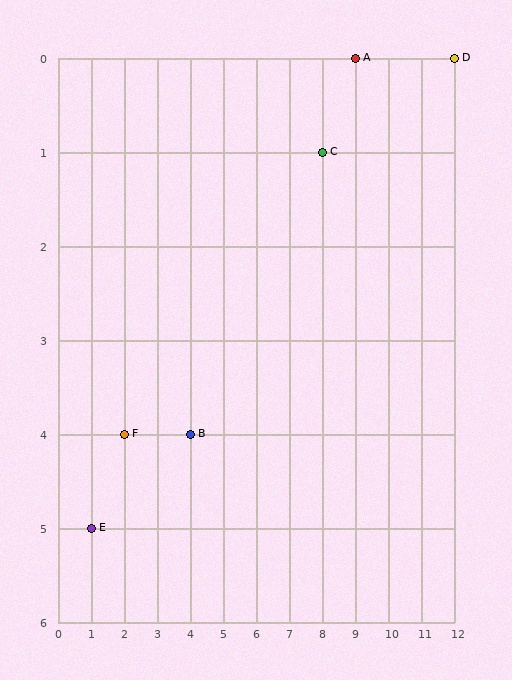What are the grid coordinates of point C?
Point C is at grid coordinates (8, 1).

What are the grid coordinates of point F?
Point F is at grid coordinates (2, 4).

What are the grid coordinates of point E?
Point E is at grid coordinates (1, 5).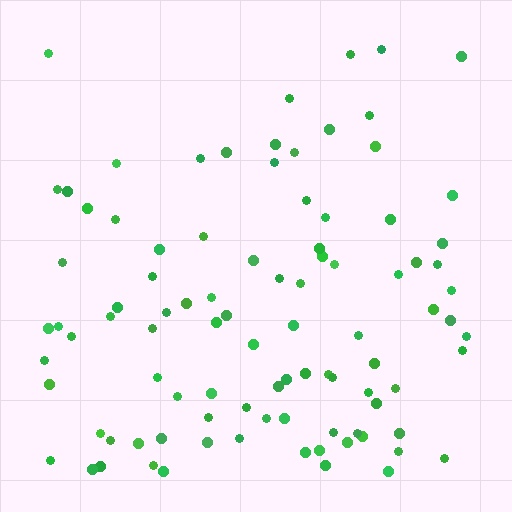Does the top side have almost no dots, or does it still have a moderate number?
Still a moderate number, just noticeably fewer than the bottom.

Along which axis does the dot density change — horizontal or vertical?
Vertical.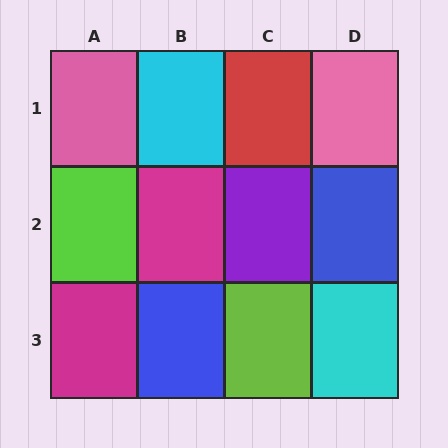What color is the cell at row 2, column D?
Blue.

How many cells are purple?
1 cell is purple.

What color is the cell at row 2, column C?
Purple.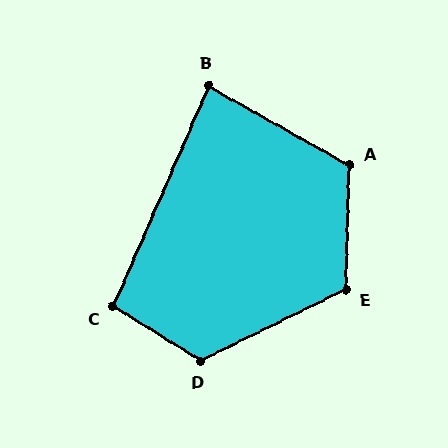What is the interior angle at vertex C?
Approximately 98 degrees (obtuse).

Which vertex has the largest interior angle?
D, at approximately 122 degrees.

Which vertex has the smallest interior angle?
B, at approximately 84 degrees.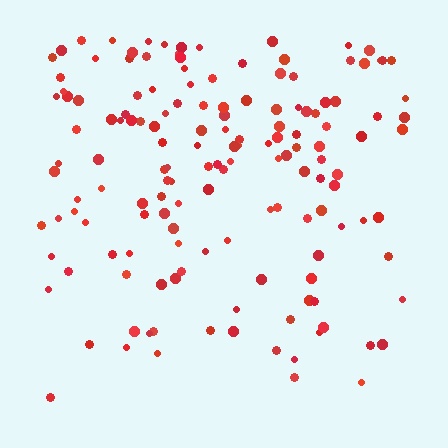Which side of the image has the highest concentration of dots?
The top.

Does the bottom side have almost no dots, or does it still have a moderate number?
Still a moderate number, just noticeably fewer than the top.